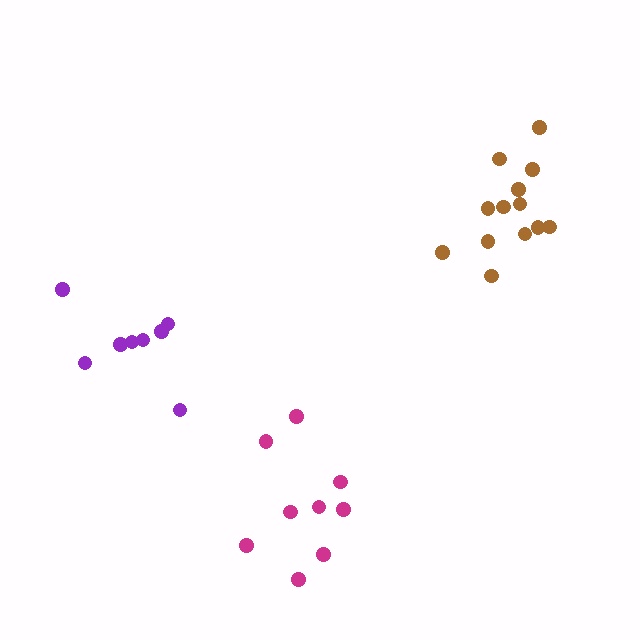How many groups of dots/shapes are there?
There are 3 groups.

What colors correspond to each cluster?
The clusters are colored: brown, purple, magenta.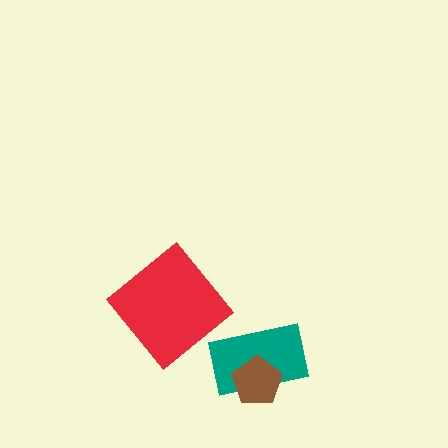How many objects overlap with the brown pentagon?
1 object overlaps with the brown pentagon.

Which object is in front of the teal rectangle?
The brown pentagon is in front of the teal rectangle.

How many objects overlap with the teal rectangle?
1 object overlaps with the teal rectangle.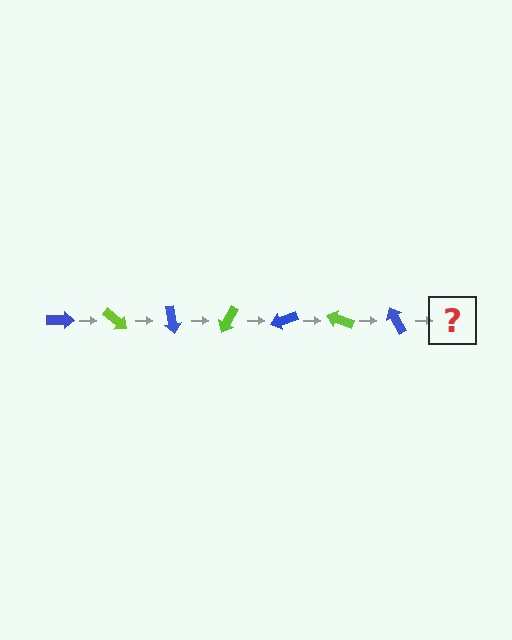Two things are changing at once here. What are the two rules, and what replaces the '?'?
The two rules are that it rotates 40 degrees each step and the color cycles through blue and lime. The '?' should be a lime arrow, rotated 280 degrees from the start.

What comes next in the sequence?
The next element should be a lime arrow, rotated 280 degrees from the start.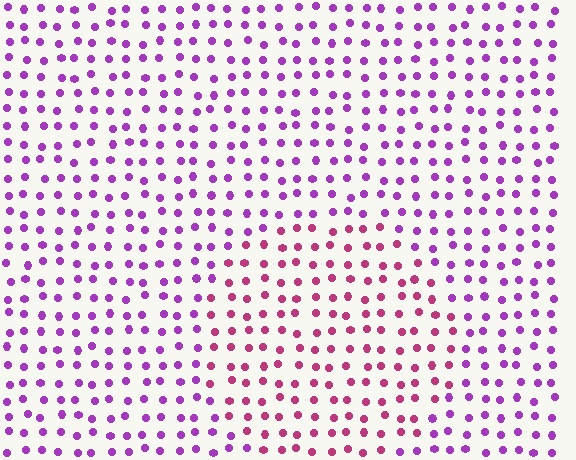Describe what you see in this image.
The image is filled with small purple elements in a uniform arrangement. A circle-shaped region is visible where the elements are tinted to a slightly different hue, forming a subtle color boundary.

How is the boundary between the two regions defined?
The boundary is defined purely by a slight shift in hue (about 40 degrees). Spacing, size, and orientation are identical on both sides.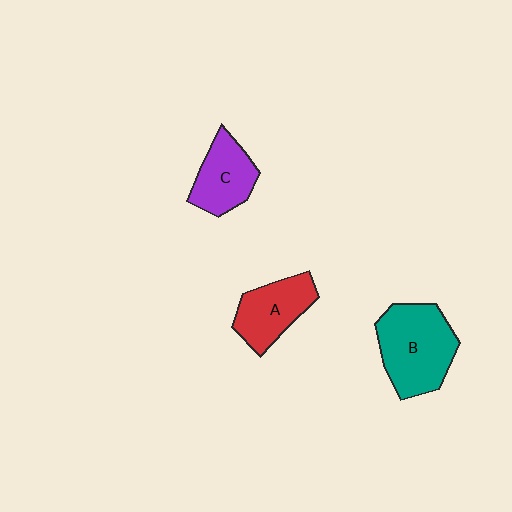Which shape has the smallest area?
Shape C (purple).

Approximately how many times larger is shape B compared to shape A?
Approximately 1.4 times.